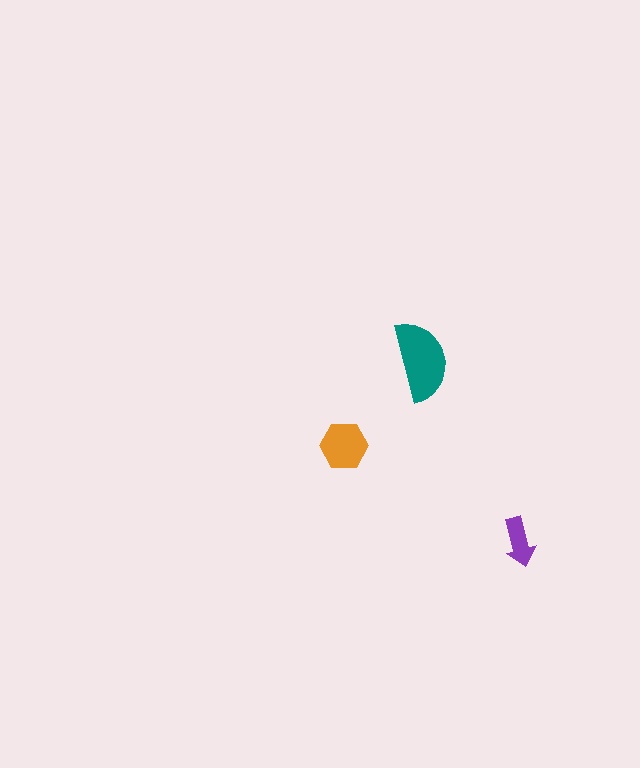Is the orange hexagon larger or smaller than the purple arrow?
Larger.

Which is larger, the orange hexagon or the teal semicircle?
The teal semicircle.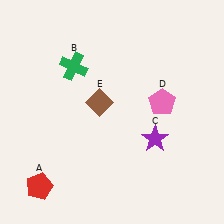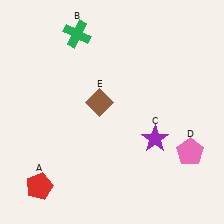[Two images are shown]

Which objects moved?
The objects that moved are: the green cross (B), the pink pentagon (D).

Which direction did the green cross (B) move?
The green cross (B) moved up.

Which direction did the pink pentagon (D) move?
The pink pentagon (D) moved down.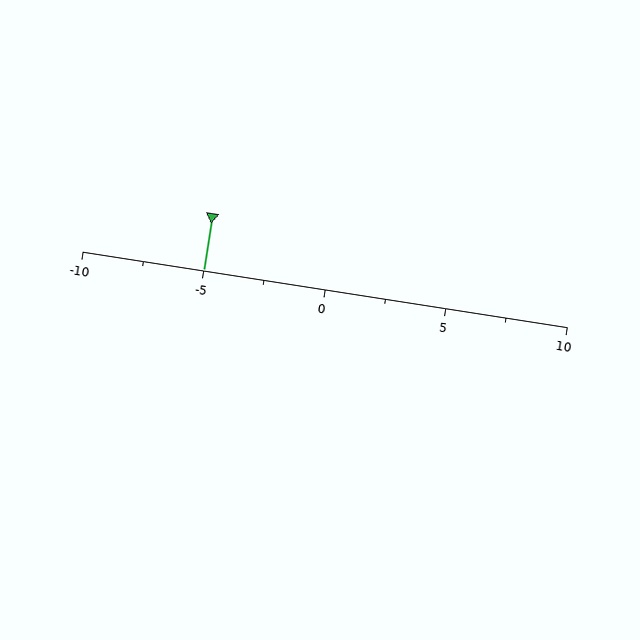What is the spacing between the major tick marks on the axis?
The major ticks are spaced 5 apart.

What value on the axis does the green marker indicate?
The marker indicates approximately -5.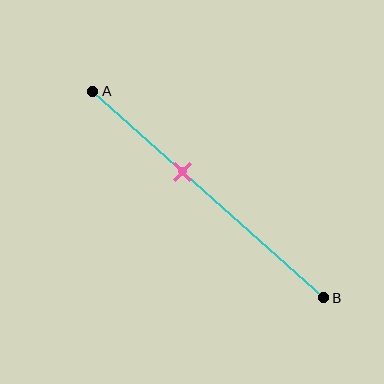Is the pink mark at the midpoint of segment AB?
No, the mark is at about 40% from A, not at the 50% midpoint.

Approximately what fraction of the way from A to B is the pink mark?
The pink mark is approximately 40% of the way from A to B.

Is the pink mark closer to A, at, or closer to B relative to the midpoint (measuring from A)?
The pink mark is closer to point A than the midpoint of segment AB.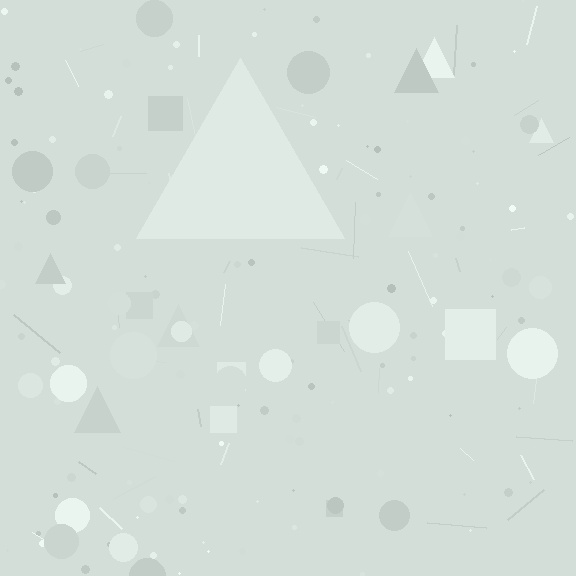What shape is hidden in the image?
A triangle is hidden in the image.